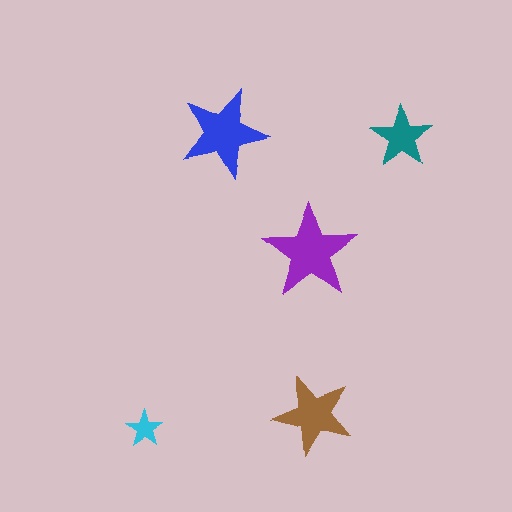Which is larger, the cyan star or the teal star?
The teal one.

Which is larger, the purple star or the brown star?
The purple one.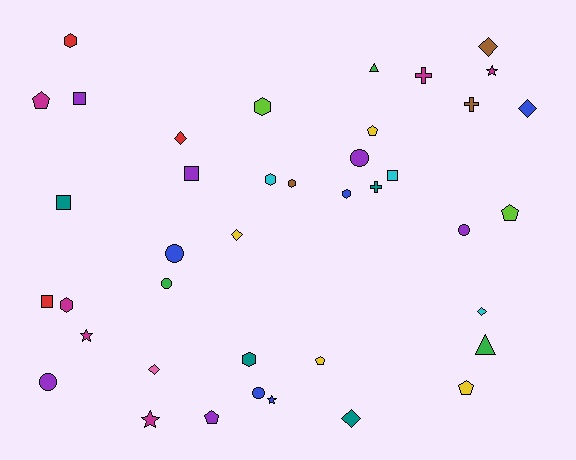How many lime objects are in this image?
There are 2 lime objects.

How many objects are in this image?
There are 40 objects.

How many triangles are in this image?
There are 2 triangles.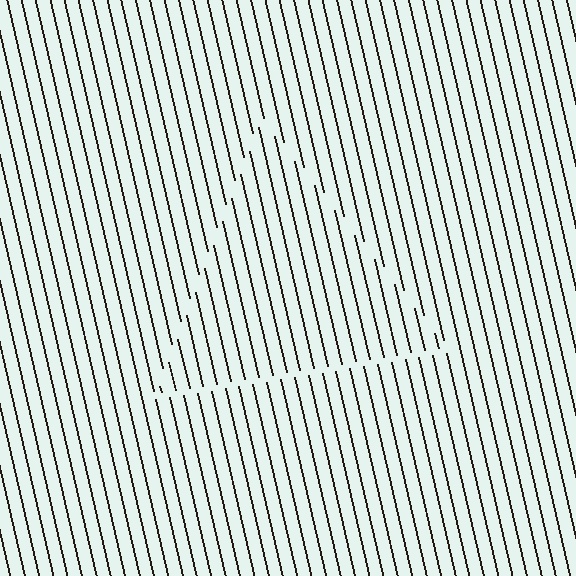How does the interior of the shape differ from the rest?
The interior of the shape contains the same grating, shifted by half a period — the contour is defined by the phase discontinuity where line-ends from the inner and outer gratings abut.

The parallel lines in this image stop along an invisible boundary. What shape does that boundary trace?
An illusory triangle. The interior of the shape contains the same grating, shifted by half a period — the contour is defined by the phase discontinuity where line-ends from the inner and outer gratings abut.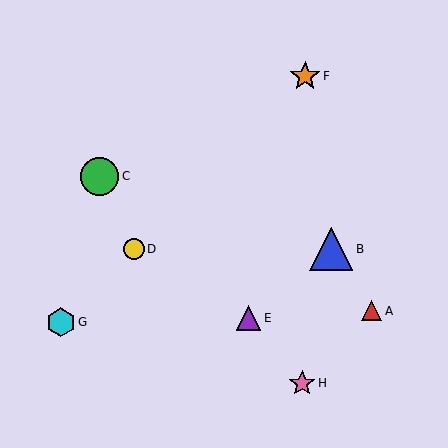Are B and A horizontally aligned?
No, B is at y≈249 and A is at y≈311.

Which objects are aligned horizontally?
Objects B, D are aligned horizontally.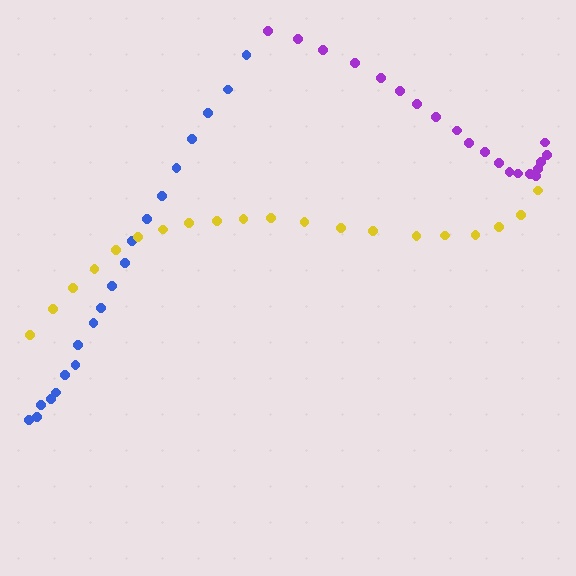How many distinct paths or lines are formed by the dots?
There are 3 distinct paths.